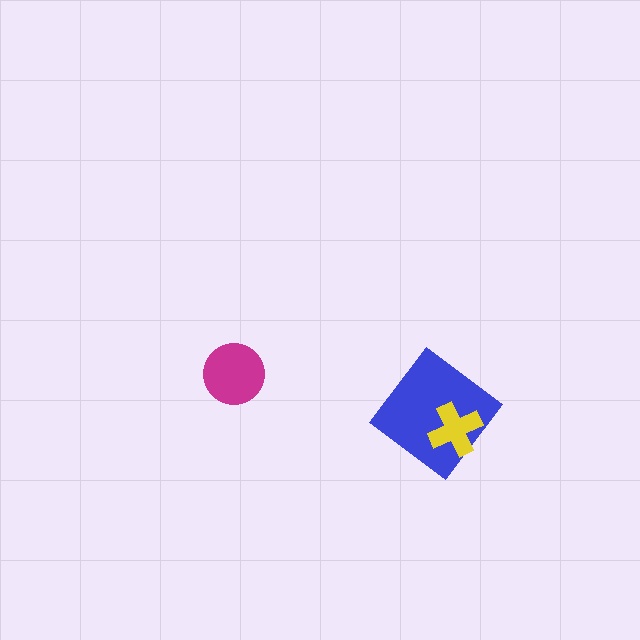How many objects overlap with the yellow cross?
1 object overlaps with the yellow cross.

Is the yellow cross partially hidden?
No, no other shape covers it.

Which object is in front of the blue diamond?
The yellow cross is in front of the blue diamond.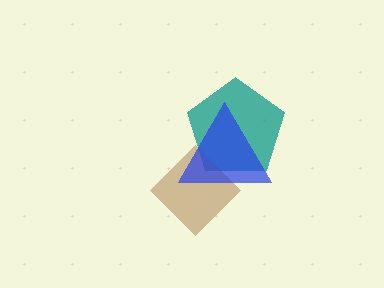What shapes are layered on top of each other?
The layered shapes are: a teal pentagon, a brown diamond, a blue triangle.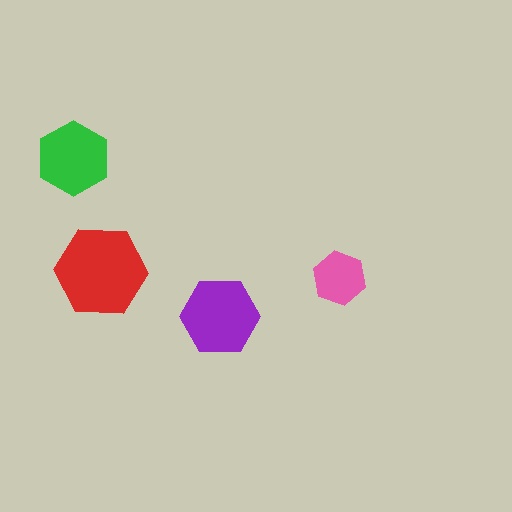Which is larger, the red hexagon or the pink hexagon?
The red one.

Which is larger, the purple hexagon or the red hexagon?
The red one.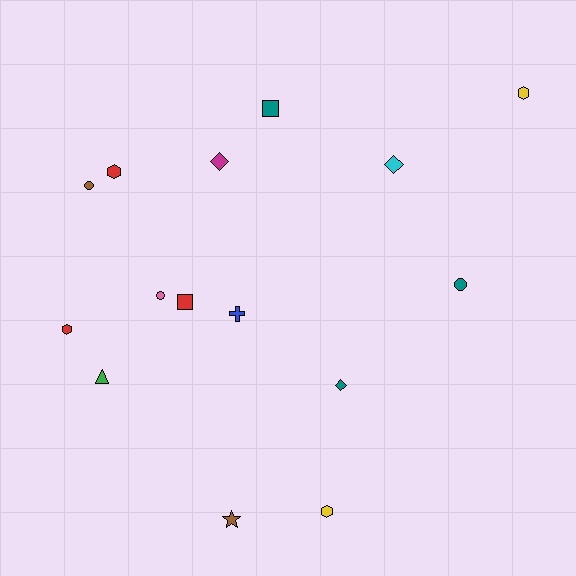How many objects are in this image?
There are 15 objects.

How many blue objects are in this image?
There is 1 blue object.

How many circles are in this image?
There are 3 circles.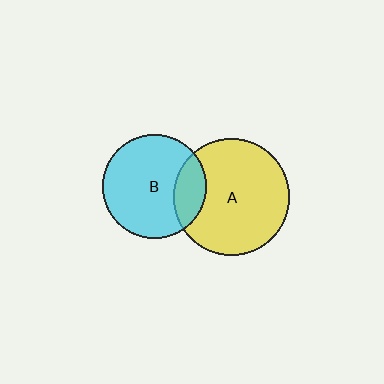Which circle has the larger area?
Circle A (yellow).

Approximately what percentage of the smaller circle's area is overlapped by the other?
Approximately 20%.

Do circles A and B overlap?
Yes.